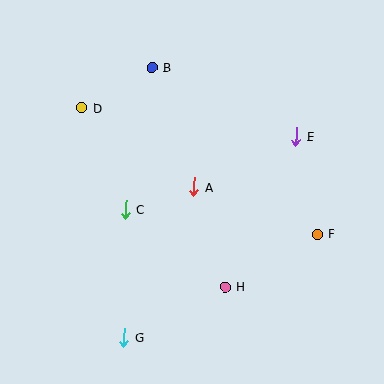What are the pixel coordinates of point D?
Point D is at (81, 108).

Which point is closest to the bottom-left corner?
Point G is closest to the bottom-left corner.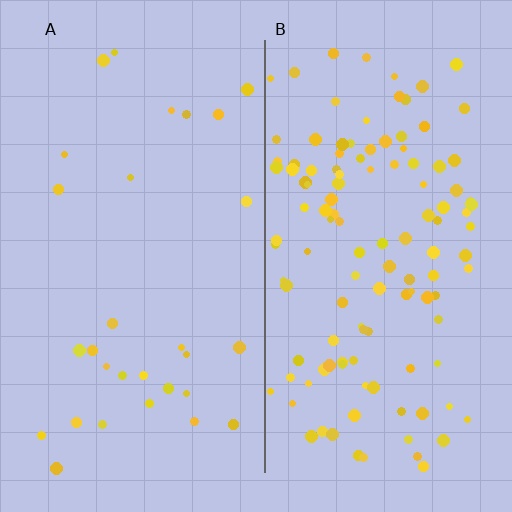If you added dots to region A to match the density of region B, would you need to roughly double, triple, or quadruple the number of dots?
Approximately quadruple.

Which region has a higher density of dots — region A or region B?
B (the right).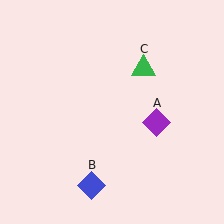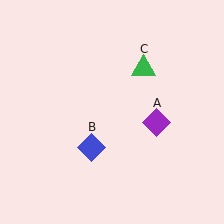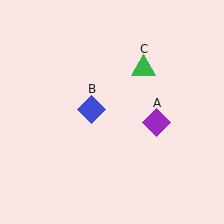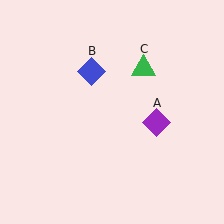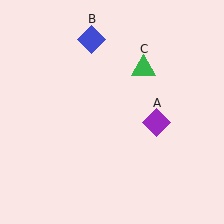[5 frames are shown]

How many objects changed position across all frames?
1 object changed position: blue diamond (object B).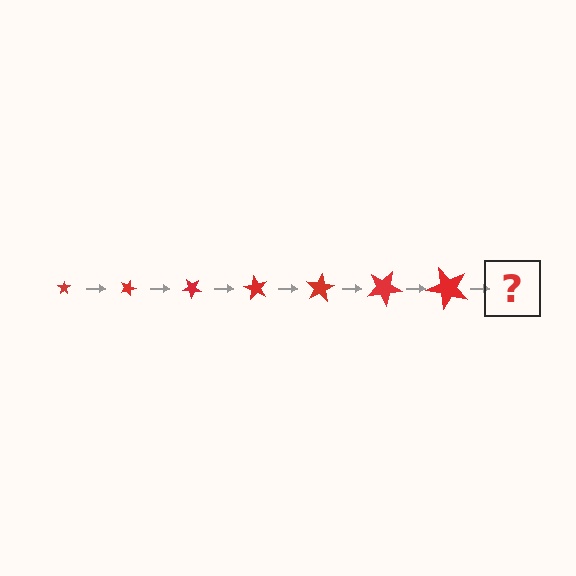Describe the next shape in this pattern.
It should be a star, larger than the previous one and rotated 140 degrees from the start.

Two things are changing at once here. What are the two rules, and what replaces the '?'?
The two rules are that the star grows larger each step and it rotates 20 degrees each step. The '?' should be a star, larger than the previous one and rotated 140 degrees from the start.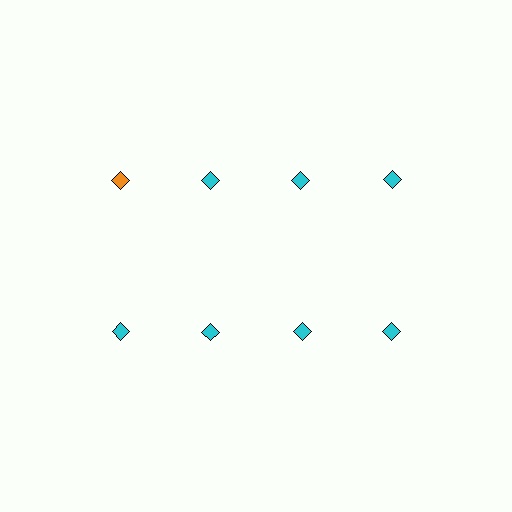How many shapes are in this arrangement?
There are 8 shapes arranged in a grid pattern.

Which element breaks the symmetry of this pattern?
The orange diamond in the top row, leftmost column breaks the symmetry. All other shapes are cyan diamonds.